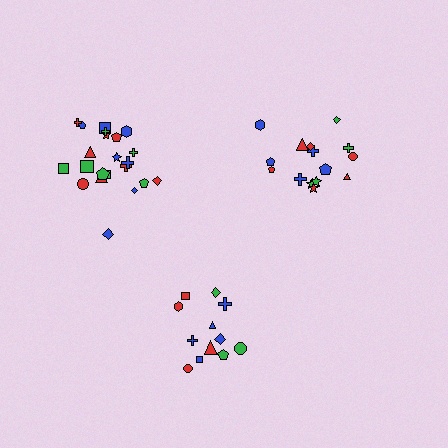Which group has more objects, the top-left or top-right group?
The top-left group.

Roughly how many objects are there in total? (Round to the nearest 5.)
Roughly 50 objects in total.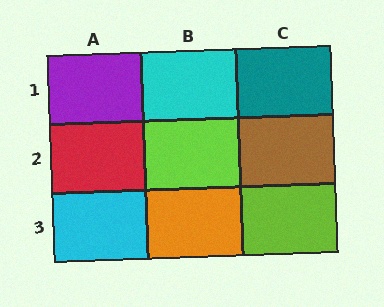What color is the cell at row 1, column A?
Purple.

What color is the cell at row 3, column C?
Lime.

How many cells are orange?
1 cell is orange.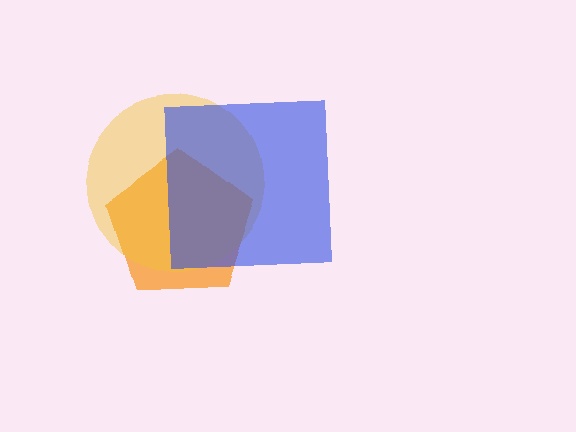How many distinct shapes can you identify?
There are 3 distinct shapes: an orange pentagon, a yellow circle, a blue square.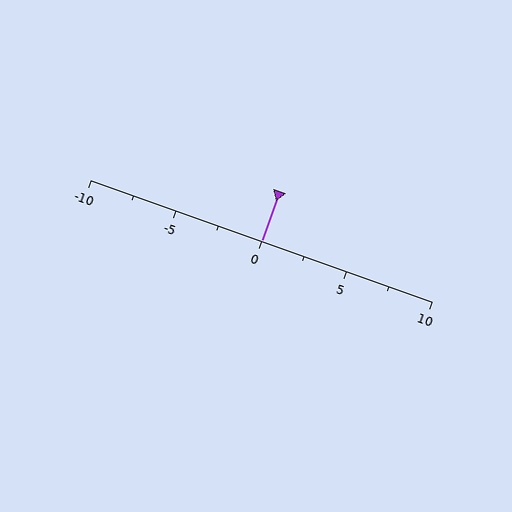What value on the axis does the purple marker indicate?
The marker indicates approximately 0.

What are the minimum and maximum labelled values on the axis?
The axis runs from -10 to 10.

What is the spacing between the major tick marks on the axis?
The major ticks are spaced 5 apart.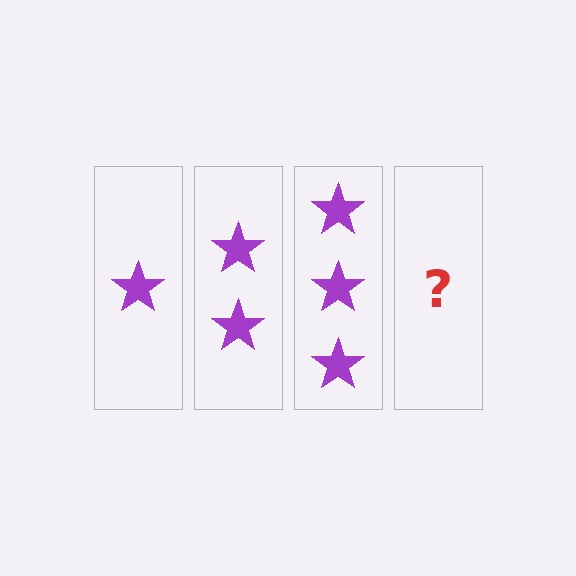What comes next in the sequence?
The next element should be 4 stars.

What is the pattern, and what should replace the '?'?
The pattern is that each step adds one more star. The '?' should be 4 stars.